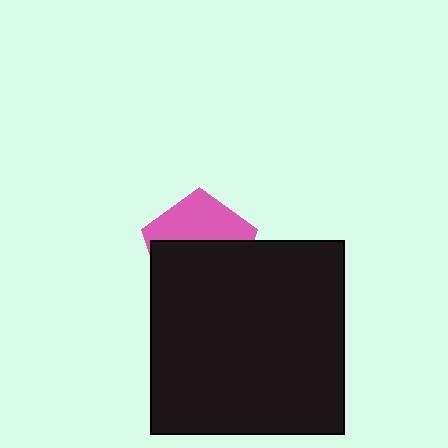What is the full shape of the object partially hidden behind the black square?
The partially hidden object is a pink pentagon.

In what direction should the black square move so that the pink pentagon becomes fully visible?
The black square should move down. That is the shortest direction to clear the overlap and leave the pink pentagon fully visible.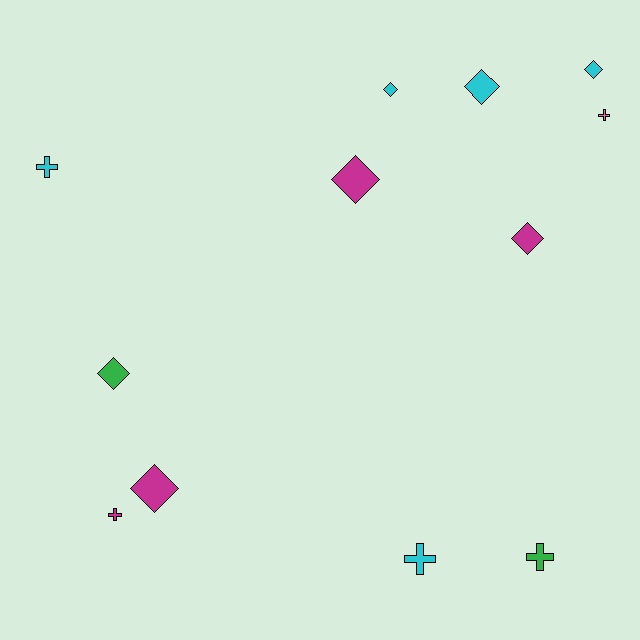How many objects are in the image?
There are 12 objects.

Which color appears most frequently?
Cyan, with 5 objects.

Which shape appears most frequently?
Diamond, with 7 objects.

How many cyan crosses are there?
There are 2 cyan crosses.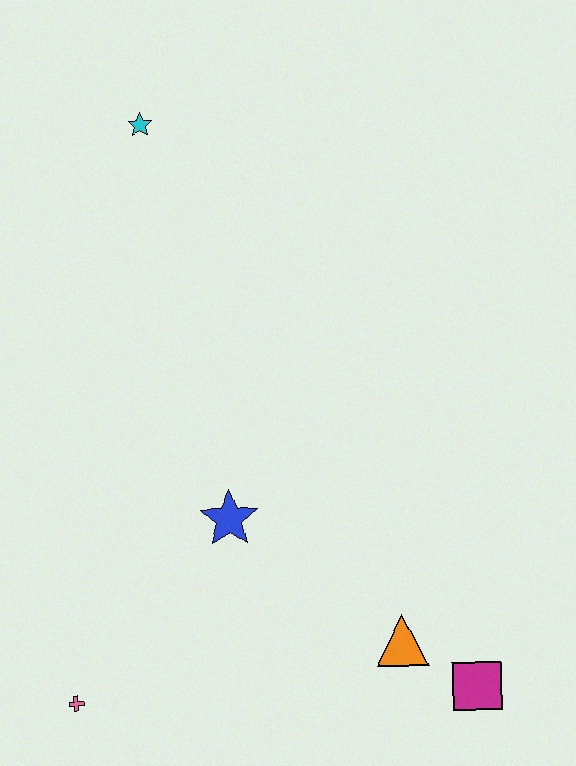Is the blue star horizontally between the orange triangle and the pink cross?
Yes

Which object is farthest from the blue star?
The cyan star is farthest from the blue star.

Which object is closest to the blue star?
The orange triangle is closest to the blue star.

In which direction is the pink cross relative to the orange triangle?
The pink cross is to the left of the orange triangle.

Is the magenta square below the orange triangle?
Yes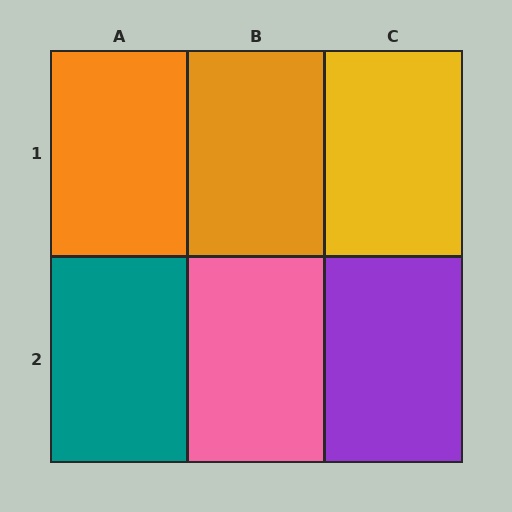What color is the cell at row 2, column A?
Teal.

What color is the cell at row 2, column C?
Purple.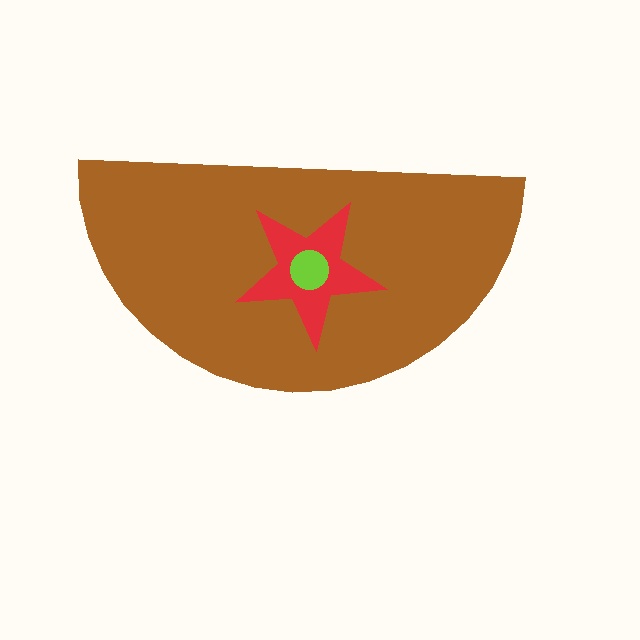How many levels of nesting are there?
3.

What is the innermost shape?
The lime circle.